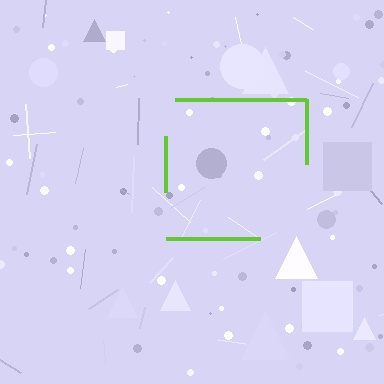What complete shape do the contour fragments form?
The contour fragments form a square.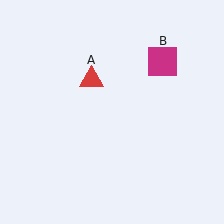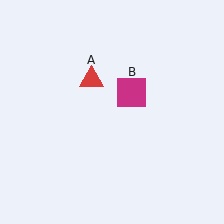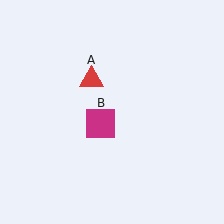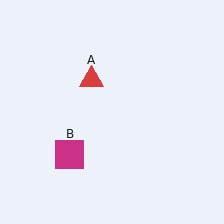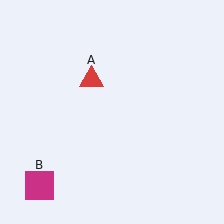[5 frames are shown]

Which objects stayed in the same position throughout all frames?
Red triangle (object A) remained stationary.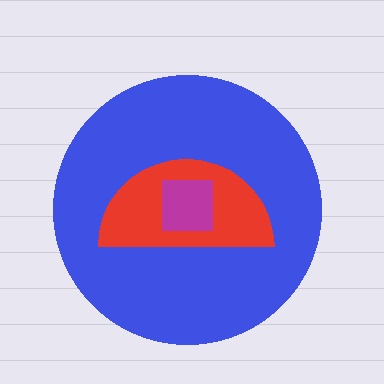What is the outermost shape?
The blue circle.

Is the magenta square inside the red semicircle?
Yes.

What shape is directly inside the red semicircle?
The magenta square.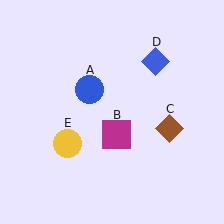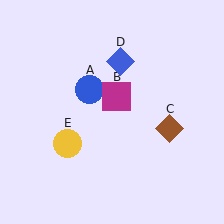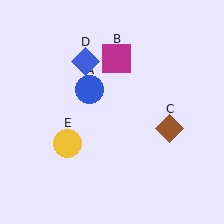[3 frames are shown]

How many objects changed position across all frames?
2 objects changed position: magenta square (object B), blue diamond (object D).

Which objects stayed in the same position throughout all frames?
Blue circle (object A) and brown diamond (object C) and yellow circle (object E) remained stationary.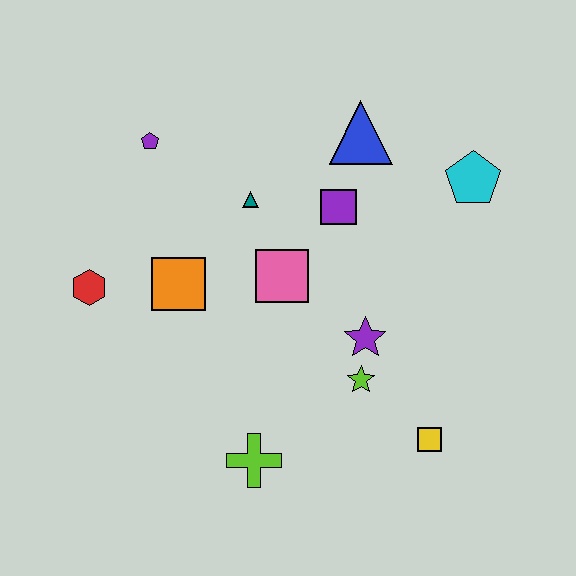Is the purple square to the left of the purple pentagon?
No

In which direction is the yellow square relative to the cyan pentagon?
The yellow square is below the cyan pentagon.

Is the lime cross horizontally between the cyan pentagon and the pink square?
No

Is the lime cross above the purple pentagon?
No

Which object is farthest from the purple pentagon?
The yellow square is farthest from the purple pentagon.